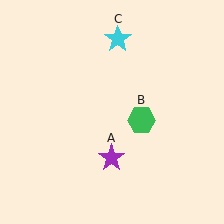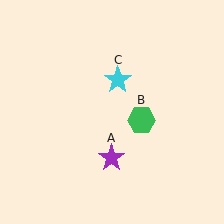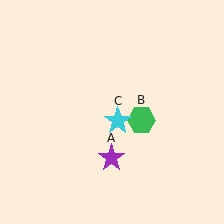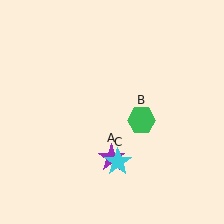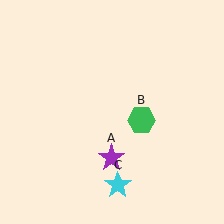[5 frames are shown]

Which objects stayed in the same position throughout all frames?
Purple star (object A) and green hexagon (object B) remained stationary.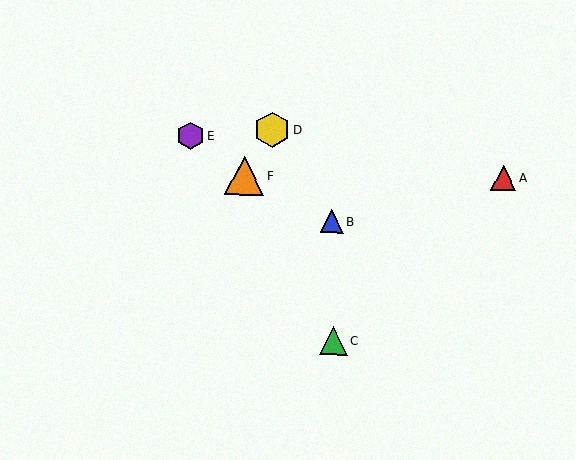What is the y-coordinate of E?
Object E is at y≈136.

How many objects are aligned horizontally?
2 objects (A, F) are aligned horizontally.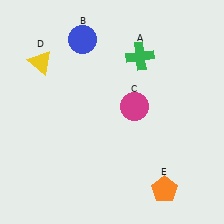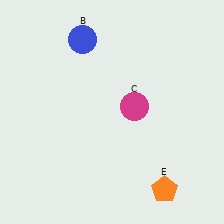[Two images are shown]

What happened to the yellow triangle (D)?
The yellow triangle (D) was removed in Image 2. It was in the top-left area of Image 1.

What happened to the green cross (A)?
The green cross (A) was removed in Image 2. It was in the top-right area of Image 1.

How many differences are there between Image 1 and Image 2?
There are 2 differences between the two images.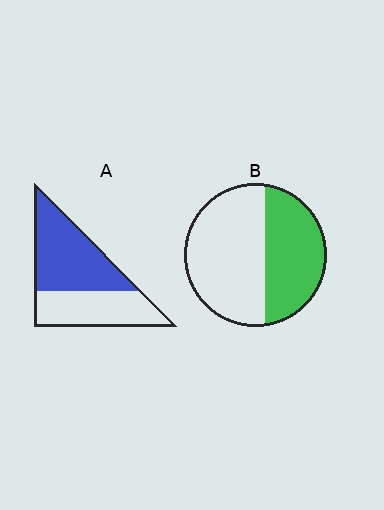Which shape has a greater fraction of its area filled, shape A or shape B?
Shape A.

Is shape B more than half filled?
No.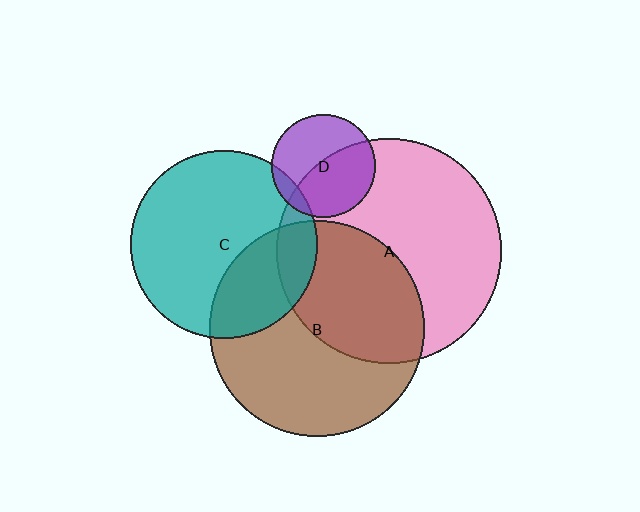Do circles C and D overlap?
Yes.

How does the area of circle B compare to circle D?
Approximately 4.4 times.